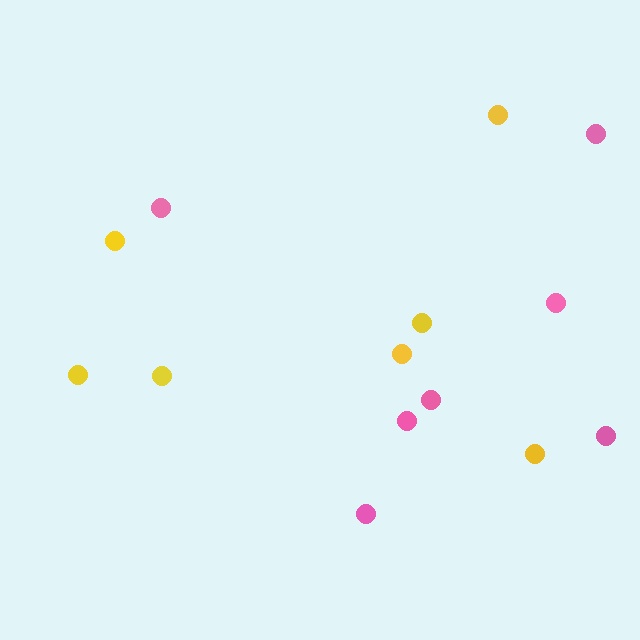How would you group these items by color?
There are 2 groups: one group of pink circles (7) and one group of yellow circles (7).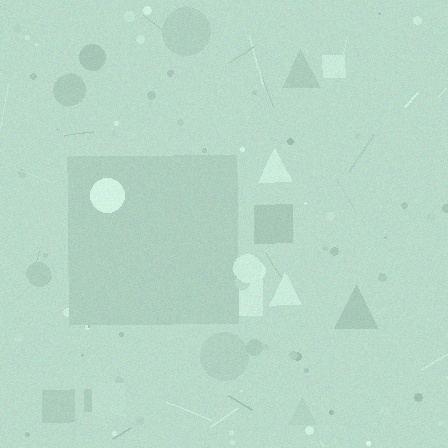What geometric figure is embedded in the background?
A square is embedded in the background.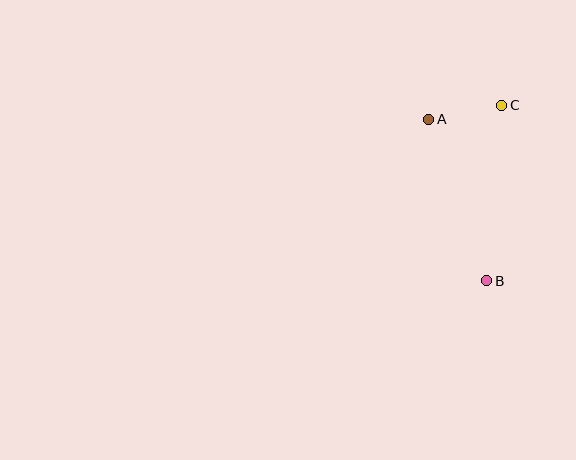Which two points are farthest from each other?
Points B and C are farthest from each other.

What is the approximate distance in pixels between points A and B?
The distance between A and B is approximately 172 pixels.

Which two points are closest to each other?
Points A and C are closest to each other.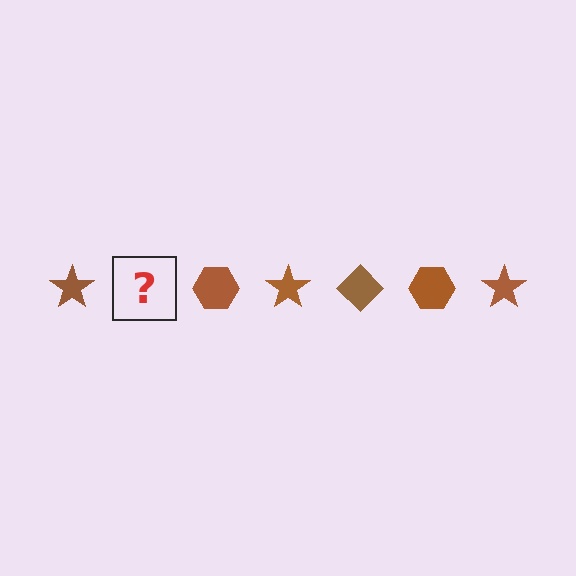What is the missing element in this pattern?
The missing element is a brown diamond.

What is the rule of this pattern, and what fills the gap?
The rule is that the pattern cycles through star, diamond, hexagon shapes in brown. The gap should be filled with a brown diamond.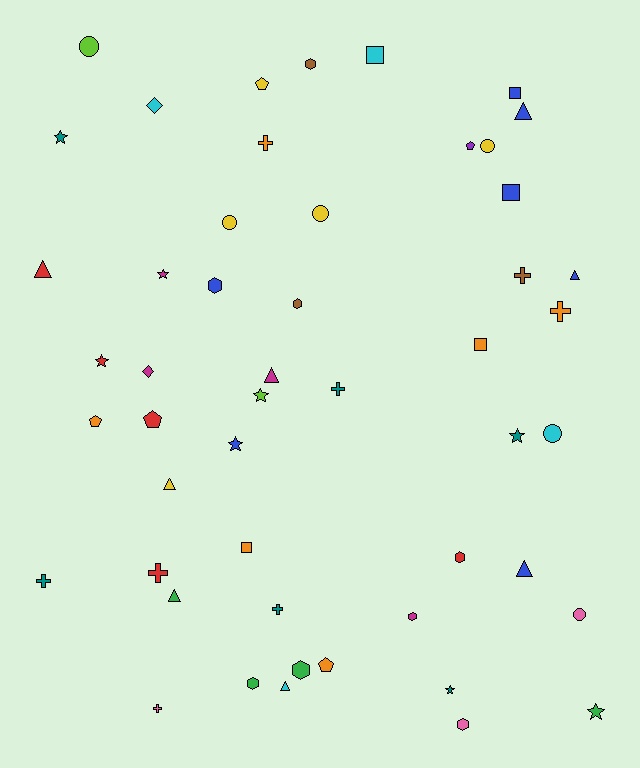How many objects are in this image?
There are 50 objects.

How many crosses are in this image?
There are 8 crosses.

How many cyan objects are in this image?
There are 4 cyan objects.